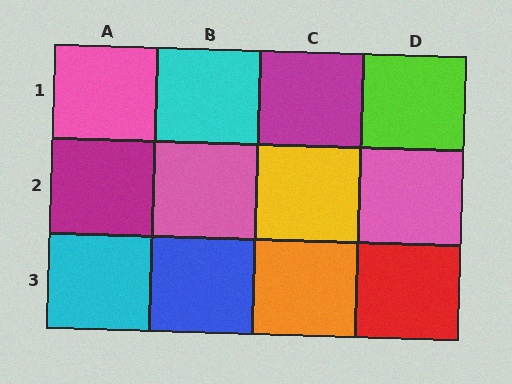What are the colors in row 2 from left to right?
Magenta, pink, yellow, pink.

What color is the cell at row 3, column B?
Blue.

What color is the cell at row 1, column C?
Magenta.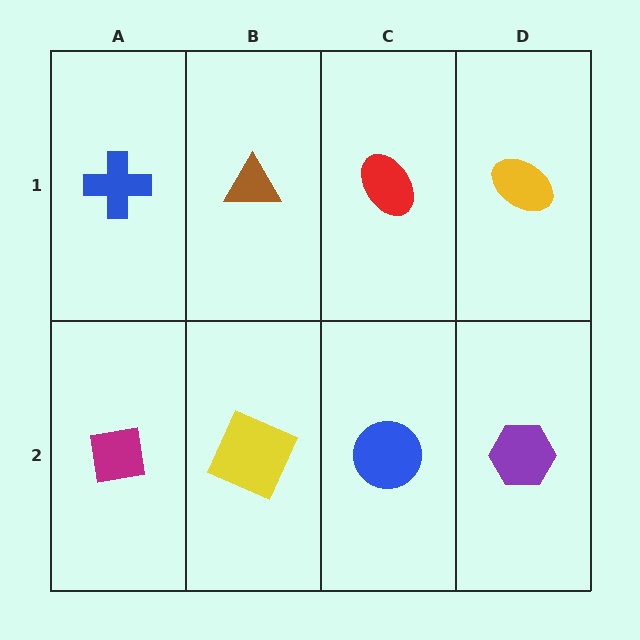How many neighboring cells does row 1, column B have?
3.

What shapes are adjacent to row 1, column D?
A purple hexagon (row 2, column D), a red ellipse (row 1, column C).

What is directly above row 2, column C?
A red ellipse.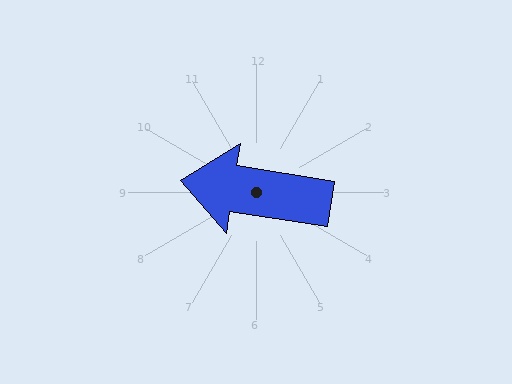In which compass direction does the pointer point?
West.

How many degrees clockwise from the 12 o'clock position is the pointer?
Approximately 279 degrees.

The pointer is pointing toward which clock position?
Roughly 9 o'clock.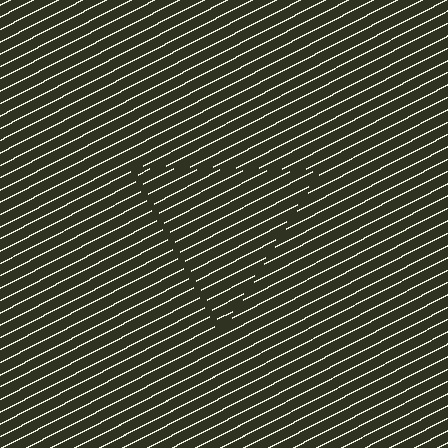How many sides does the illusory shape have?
3 sides — the line-ends trace a triangle.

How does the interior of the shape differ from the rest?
The interior of the shape contains the same grating, shifted by half a period — the contour is defined by the phase discontinuity where line-ends from the inner and outer gratings abut.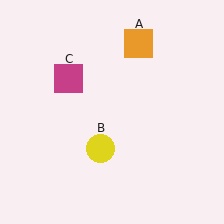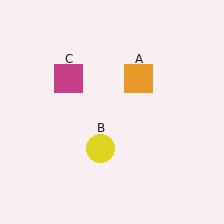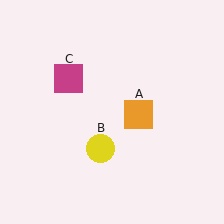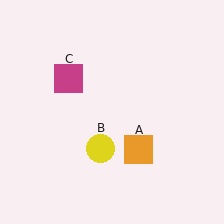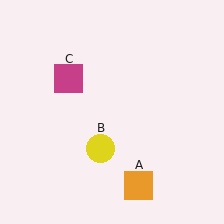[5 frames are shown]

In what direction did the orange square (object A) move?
The orange square (object A) moved down.